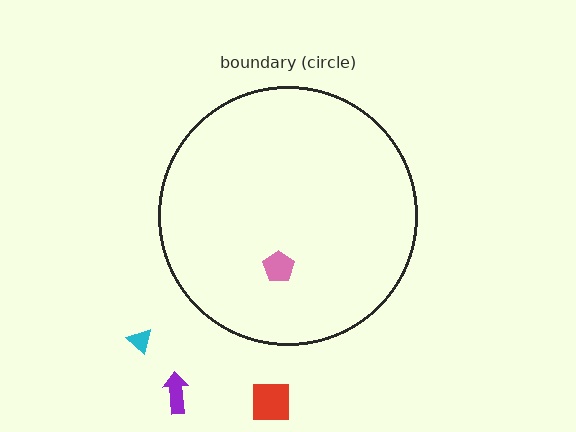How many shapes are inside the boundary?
1 inside, 3 outside.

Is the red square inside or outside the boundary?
Outside.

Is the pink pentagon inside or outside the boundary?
Inside.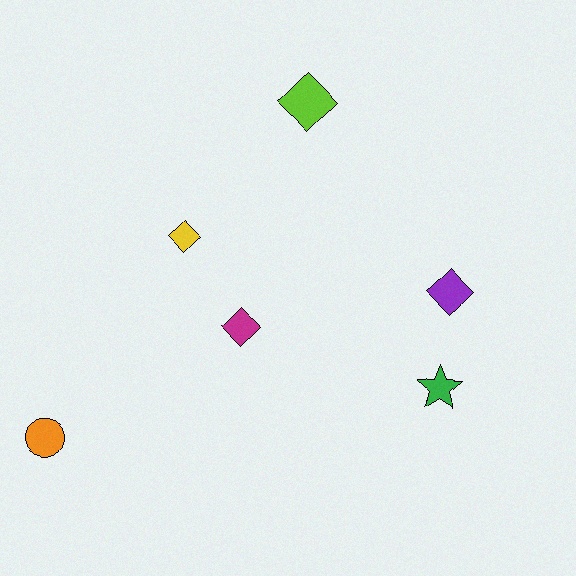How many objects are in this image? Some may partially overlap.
There are 6 objects.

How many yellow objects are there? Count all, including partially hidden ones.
There is 1 yellow object.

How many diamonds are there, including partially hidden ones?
There are 4 diamonds.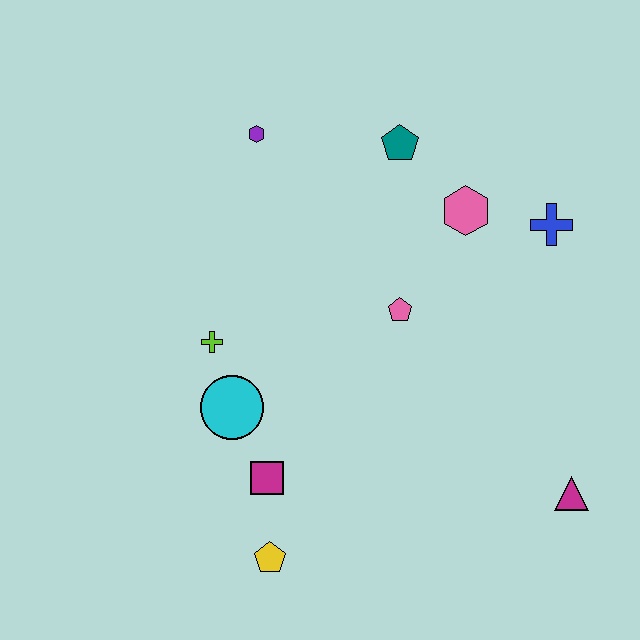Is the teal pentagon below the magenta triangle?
No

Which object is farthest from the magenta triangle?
The purple hexagon is farthest from the magenta triangle.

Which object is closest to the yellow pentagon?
The magenta square is closest to the yellow pentagon.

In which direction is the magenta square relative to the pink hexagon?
The magenta square is below the pink hexagon.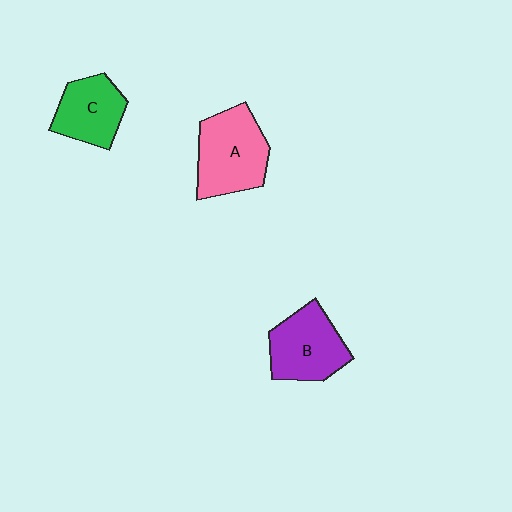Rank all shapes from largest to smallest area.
From largest to smallest: A (pink), B (purple), C (green).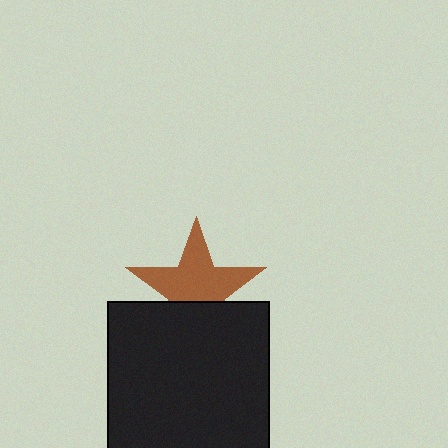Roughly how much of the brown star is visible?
Most of it is visible (roughly 65%).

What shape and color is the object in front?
The object in front is a black square.